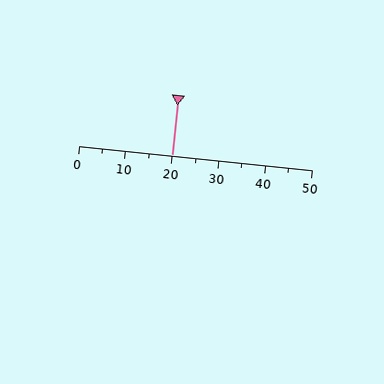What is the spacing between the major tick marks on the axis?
The major ticks are spaced 10 apart.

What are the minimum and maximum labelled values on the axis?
The axis runs from 0 to 50.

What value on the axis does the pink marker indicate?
The marker indicates approximately 20.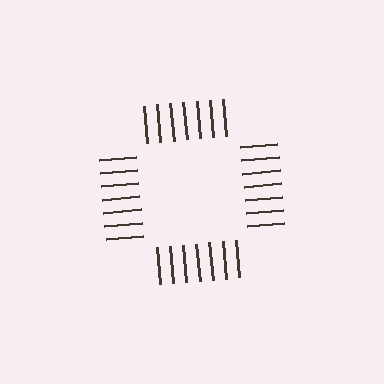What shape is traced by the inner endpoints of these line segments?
An illusory square — the line segments terminate on its edges but no continuous stroke is drawn.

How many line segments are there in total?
28 — 7 along each of the 4 edges.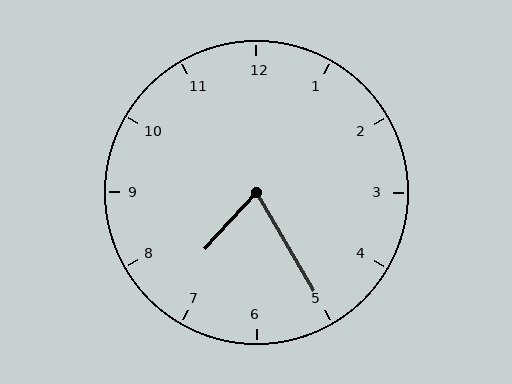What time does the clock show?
7:25.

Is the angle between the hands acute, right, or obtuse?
It is acute.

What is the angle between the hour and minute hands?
Approximately 72 degrees.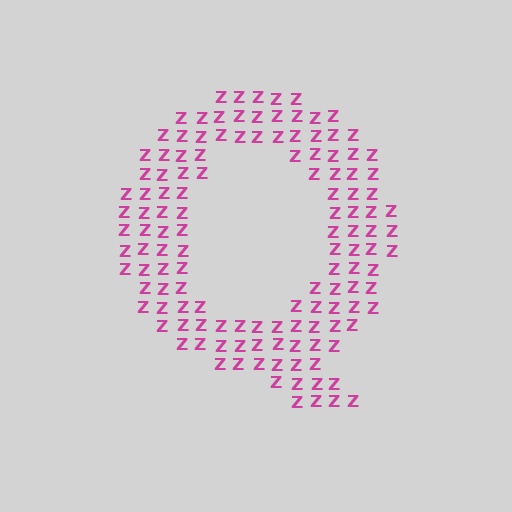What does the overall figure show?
The overall figure shows the letter Q.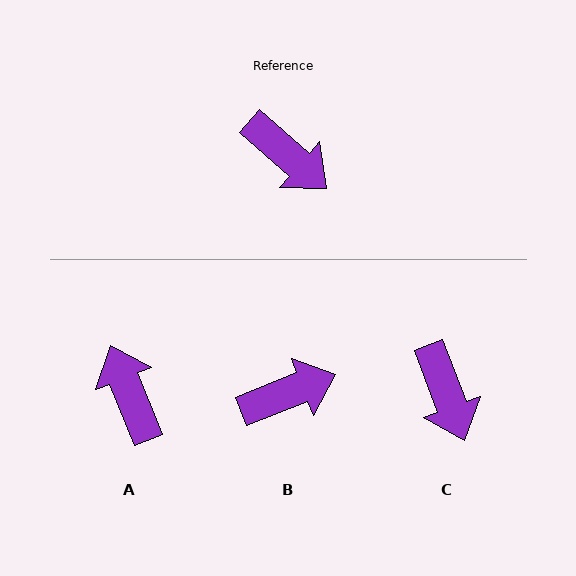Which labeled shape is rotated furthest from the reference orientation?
A, about 153 degrees away.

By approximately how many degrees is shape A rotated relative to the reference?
Approximately 153 degrees counter-clockwise.